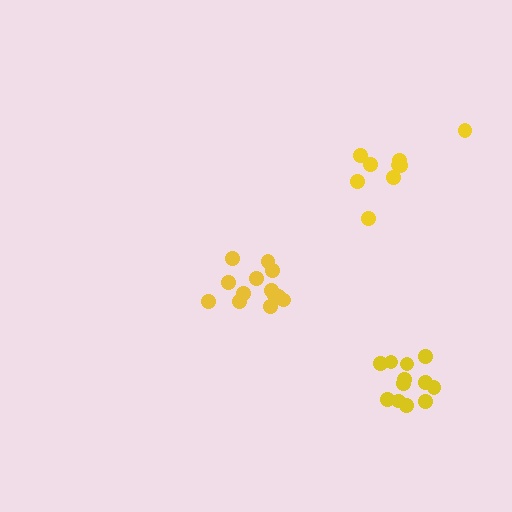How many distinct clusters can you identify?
There are 3 distinct clusters.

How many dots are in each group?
Group 1: 13 dots, Group 2: 12 dots, Group 3: 9 dots (34 total).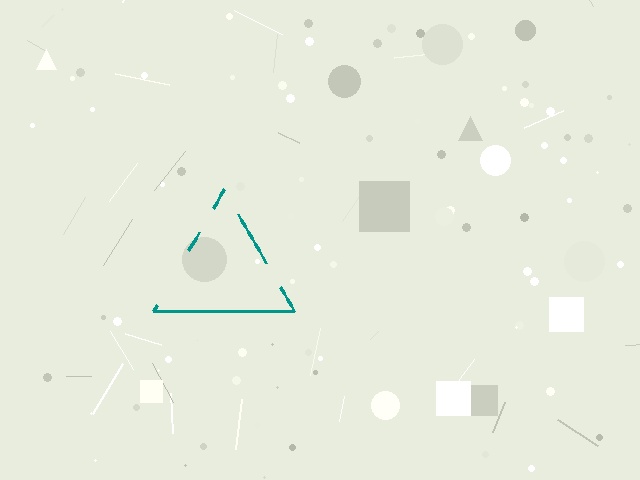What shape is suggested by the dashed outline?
The dashed outline suggests a triangle.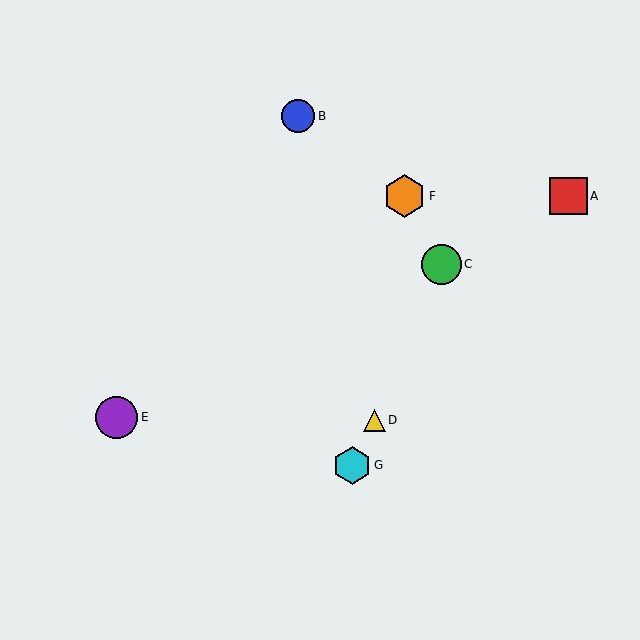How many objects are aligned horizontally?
2 objects (A, F) are aligned horizontally.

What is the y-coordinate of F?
Object F is at y≈196.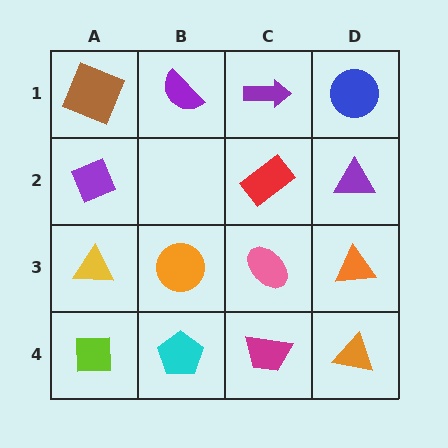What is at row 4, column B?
A cyan pentagon.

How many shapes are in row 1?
4 shapes.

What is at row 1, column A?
A brown square.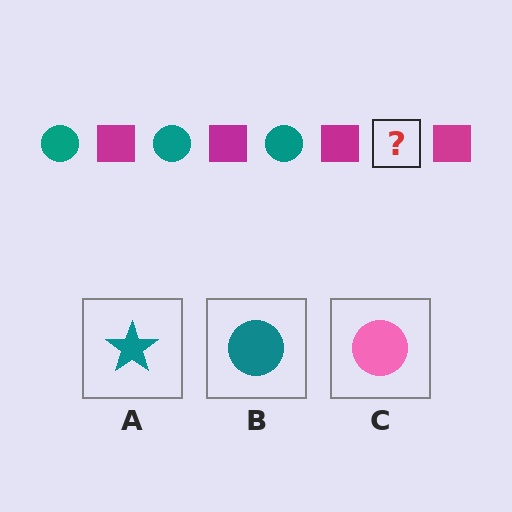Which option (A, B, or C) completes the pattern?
B.